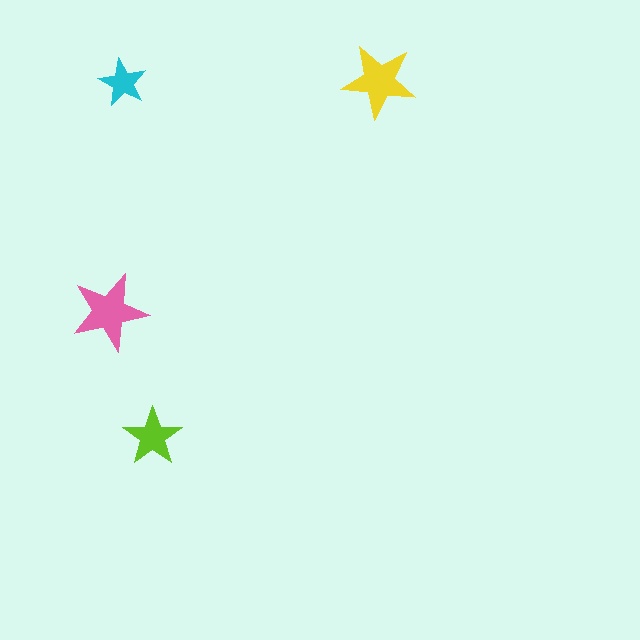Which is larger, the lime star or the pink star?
The pink one.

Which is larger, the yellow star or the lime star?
The yellow one.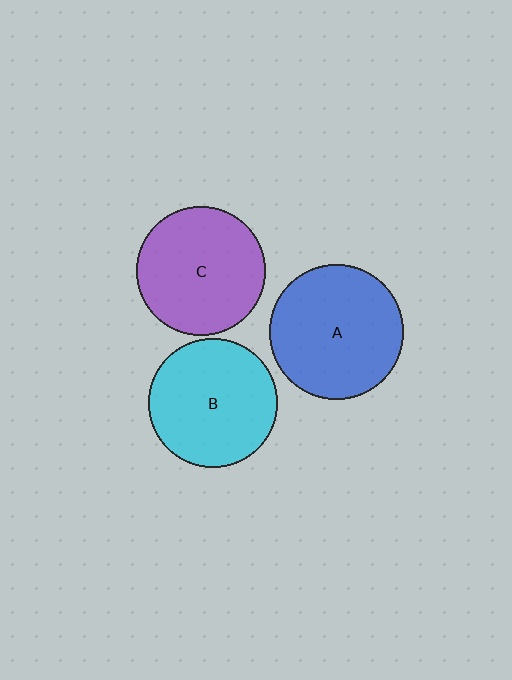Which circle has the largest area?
Circle A (blue).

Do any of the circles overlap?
No, none of the circles overlap.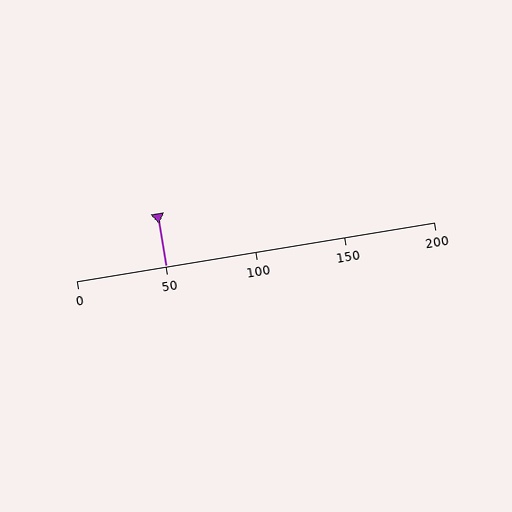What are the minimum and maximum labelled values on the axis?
The axis runs from 0 to 200.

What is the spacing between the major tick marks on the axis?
The major ticks are spaced 50 apart.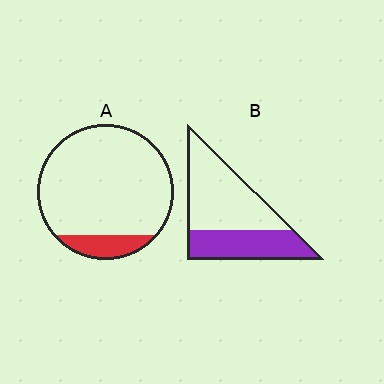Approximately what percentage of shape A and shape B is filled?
A is approximately 15% and B is approximately 40%.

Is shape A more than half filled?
No.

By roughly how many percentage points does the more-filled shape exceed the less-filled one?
By roughly 25 percentage points (B over A).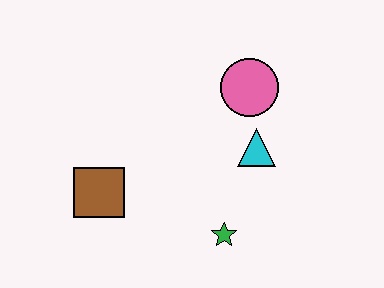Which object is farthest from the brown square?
The pink circle is farthest from the brown square.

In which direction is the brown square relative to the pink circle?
The brown square is to the left of the pink circle.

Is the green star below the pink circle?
Yes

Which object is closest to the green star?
The cyan triangle is closest to the green star.